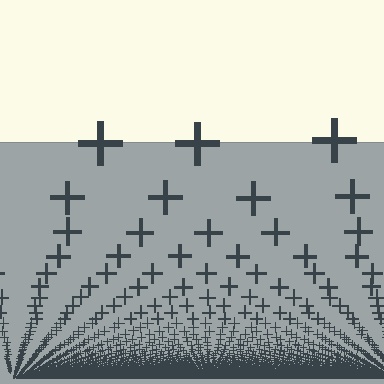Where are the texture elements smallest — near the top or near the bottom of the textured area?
Near the bottom.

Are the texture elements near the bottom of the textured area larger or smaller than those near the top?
Smaller. The gradient is inverted — elements near the bottom are smaller and denser.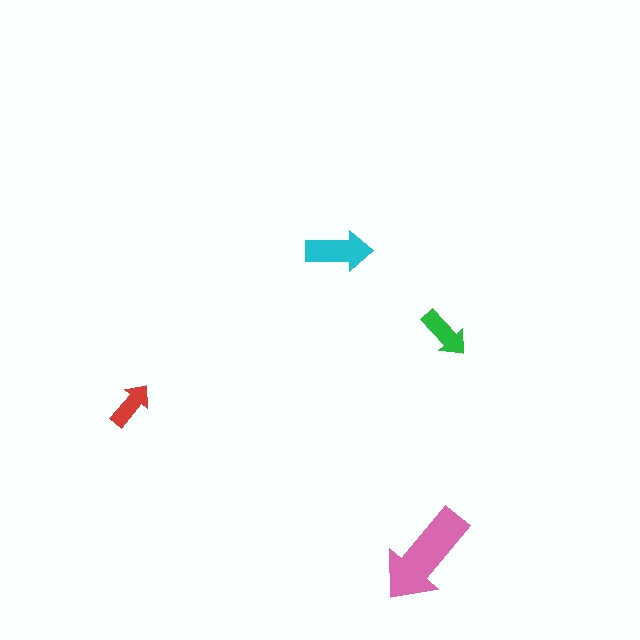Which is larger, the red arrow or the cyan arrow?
The cyan one.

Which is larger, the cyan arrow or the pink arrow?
The pink one.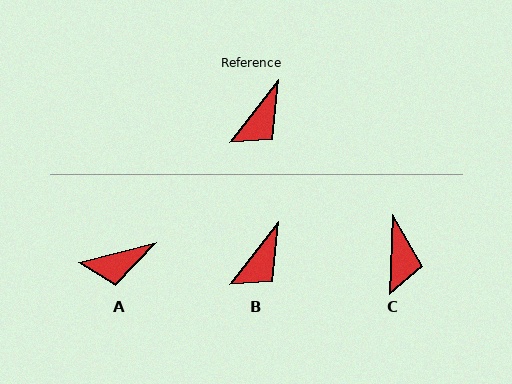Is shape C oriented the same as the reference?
No, it is off by about 37 degrees.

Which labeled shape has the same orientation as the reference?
B.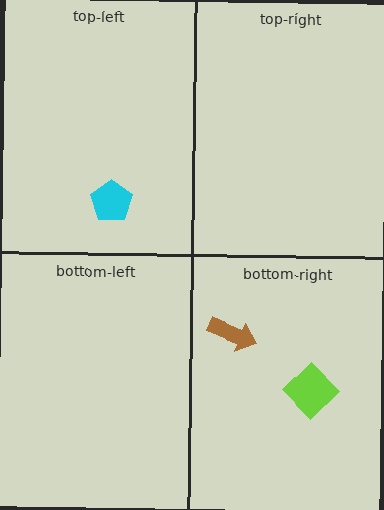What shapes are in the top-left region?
The cyan pentagon.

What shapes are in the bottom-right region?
The lime diamond, the brown arrow.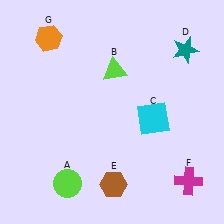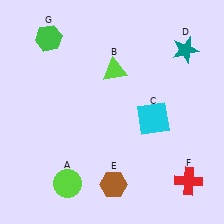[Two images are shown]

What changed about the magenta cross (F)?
In Image 1, F is magenta. In Image 2, it changed to red.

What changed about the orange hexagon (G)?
In Image 1, G is orange. In Image 2, it changed to green.